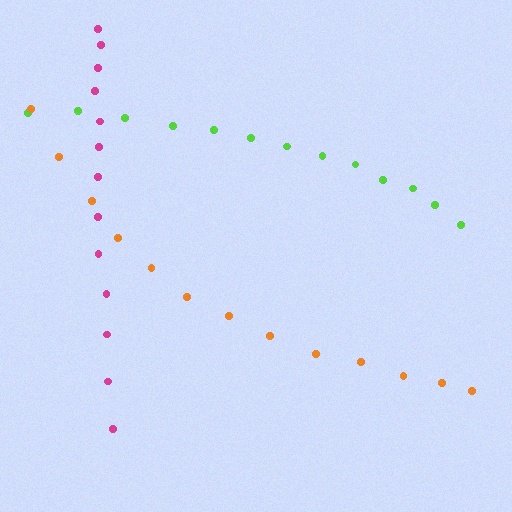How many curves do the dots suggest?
There are 3 distinct paths.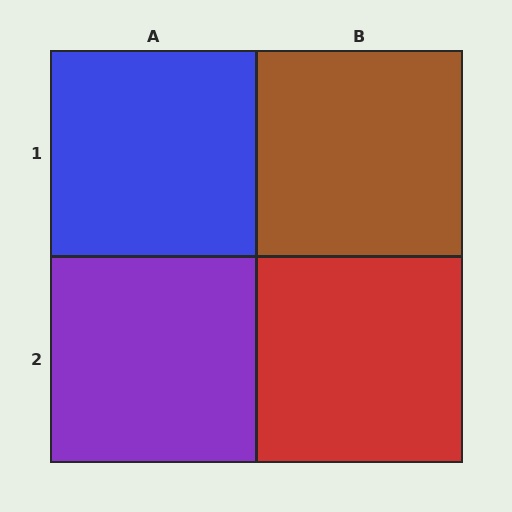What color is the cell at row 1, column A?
Blue.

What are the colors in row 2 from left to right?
Purple, red.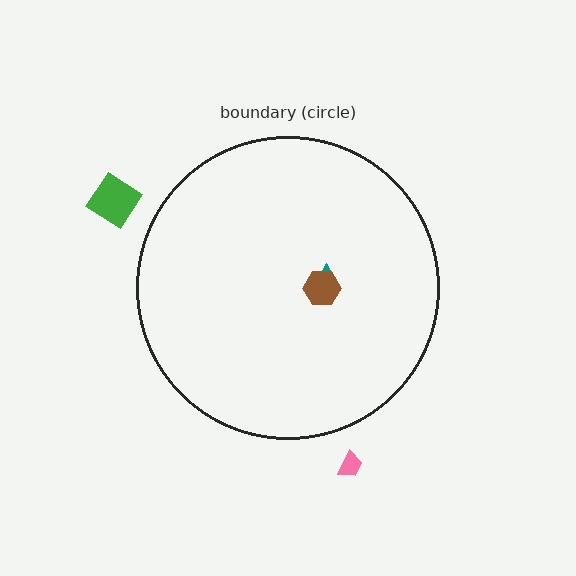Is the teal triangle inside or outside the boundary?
Inside.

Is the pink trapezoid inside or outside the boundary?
Outside.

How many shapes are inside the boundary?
2 inside, 2 outside.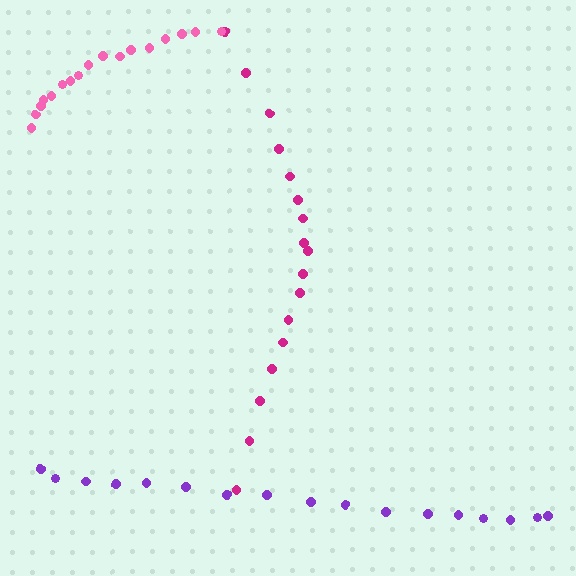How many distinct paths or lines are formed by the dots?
There are 3 distinct paths.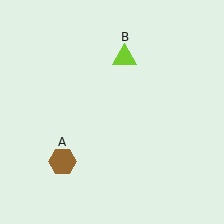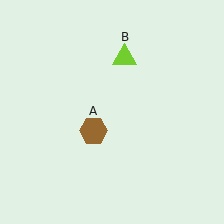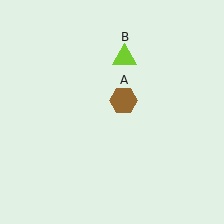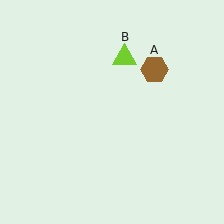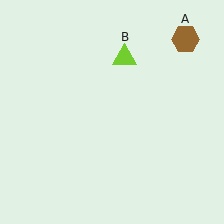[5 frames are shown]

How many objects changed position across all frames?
1 object changed position: brown hexagon (object A).